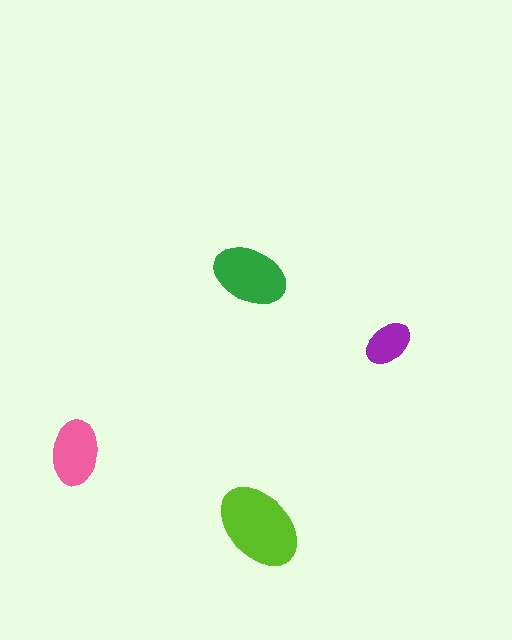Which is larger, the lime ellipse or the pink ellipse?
The lime one.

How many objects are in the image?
There are 4 objects in the image.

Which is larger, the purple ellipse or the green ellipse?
The green one.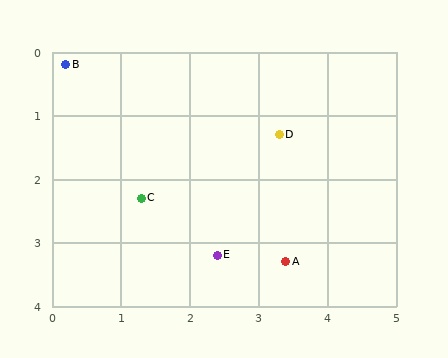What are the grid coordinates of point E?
Point E is at approximately (2.4, 3.2).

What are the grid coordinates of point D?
Point D is at approximately (3.3, 1.3).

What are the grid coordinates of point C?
Point C is at approximately (1.3, 2.3).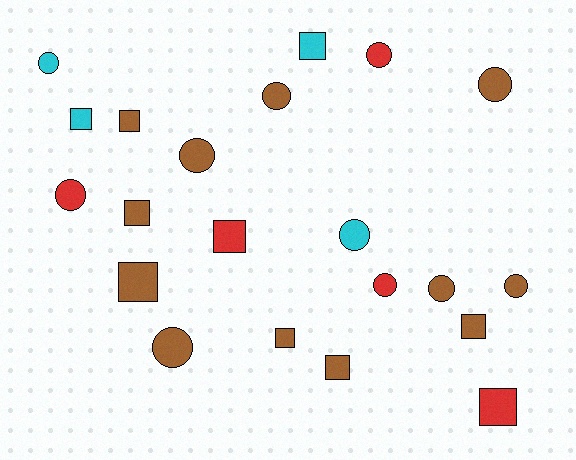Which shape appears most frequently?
Circle, with 11 objects.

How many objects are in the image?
There are 21 objects.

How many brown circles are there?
There are 6 brown circles.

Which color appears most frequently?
Brown, with 12 objects.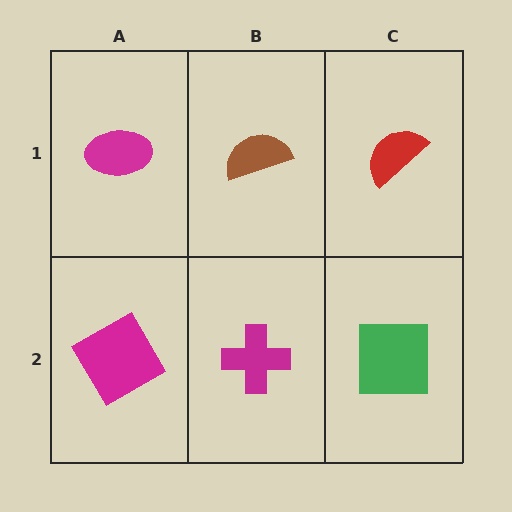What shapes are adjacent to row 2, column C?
A red semicircle (row 1, column C), a magenta cross (row 2, column B).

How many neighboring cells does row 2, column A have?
2.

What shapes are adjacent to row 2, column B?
A brown semicircle (row 1, column B), a magenta square (row 2, column A), a green square (row 2, column C).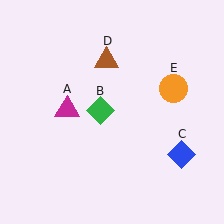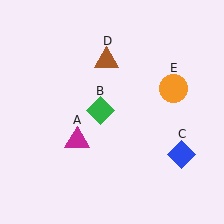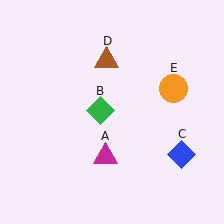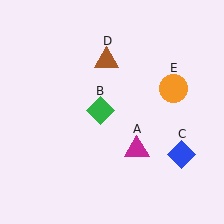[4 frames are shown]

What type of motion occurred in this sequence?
The magenta triangle (object A) rotated counterclockwise around the center of the scene.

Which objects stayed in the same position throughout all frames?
Green diamond (object B) and blue diamond (object C) and brown triangle (object D) and orange circle (object E) remained stationary.